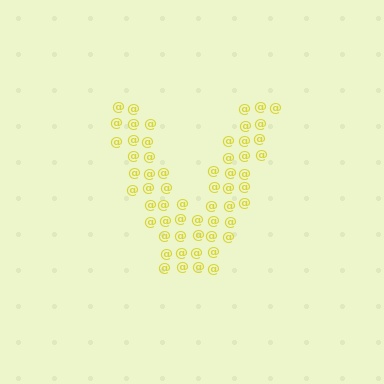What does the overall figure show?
The overall figure shows the letter V.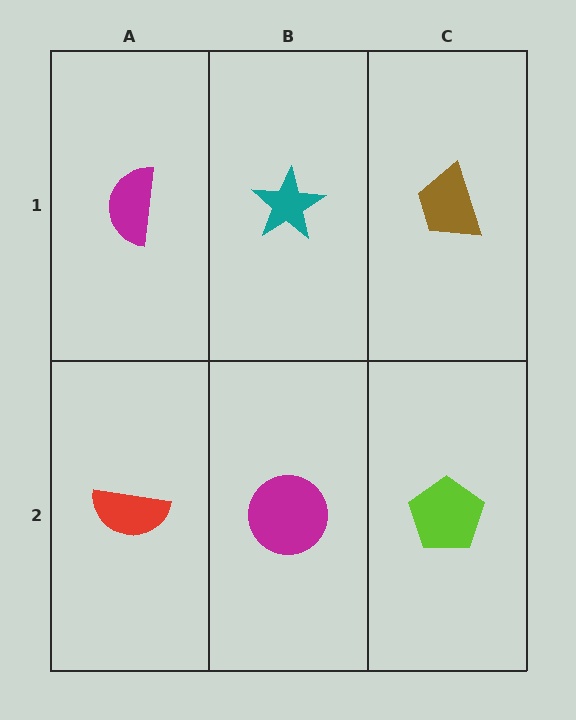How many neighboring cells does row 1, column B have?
3.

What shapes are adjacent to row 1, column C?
A lime pentagon (row 2, column C), a teal star (row 1, column B).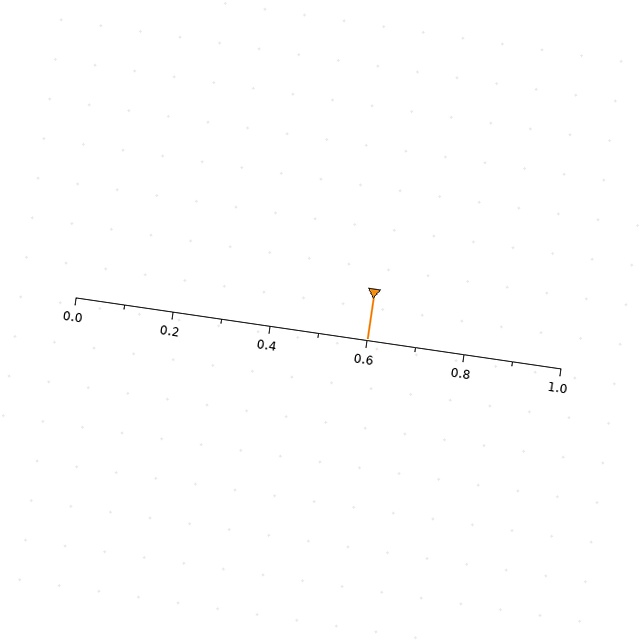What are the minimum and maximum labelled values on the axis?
The axis runs from 0.0 to 1.0.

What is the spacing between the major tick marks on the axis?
The major ticks are spaced 0.2 apart.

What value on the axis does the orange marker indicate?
The marker indicates approximately 0.6.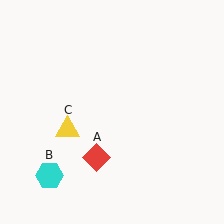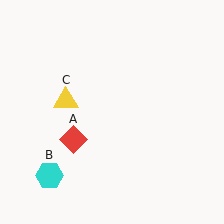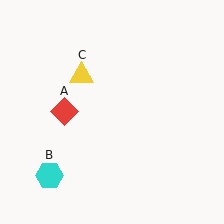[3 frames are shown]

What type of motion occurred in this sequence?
The red diamond (object A), yellow triangle (object C) rotated clockwise around the center of the scene.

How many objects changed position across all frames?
2 objects changed position: red diamond (object A), yellow triangle (object C).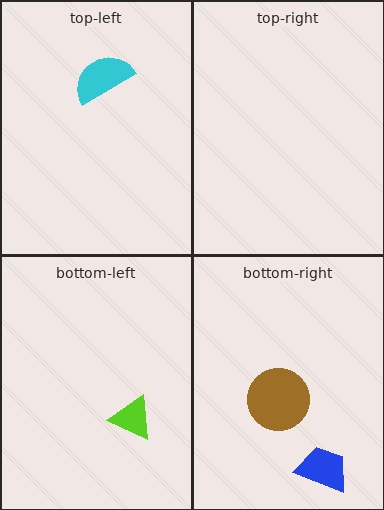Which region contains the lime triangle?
The bottom-left region.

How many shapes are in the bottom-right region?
2.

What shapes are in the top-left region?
The cyan semicircle.